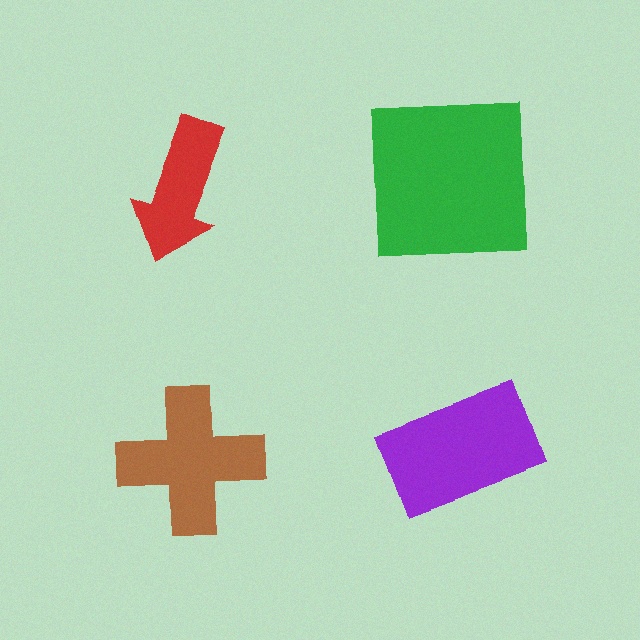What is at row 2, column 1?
A brown cross.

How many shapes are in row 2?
2 shapes.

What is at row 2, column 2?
A purple rectangle.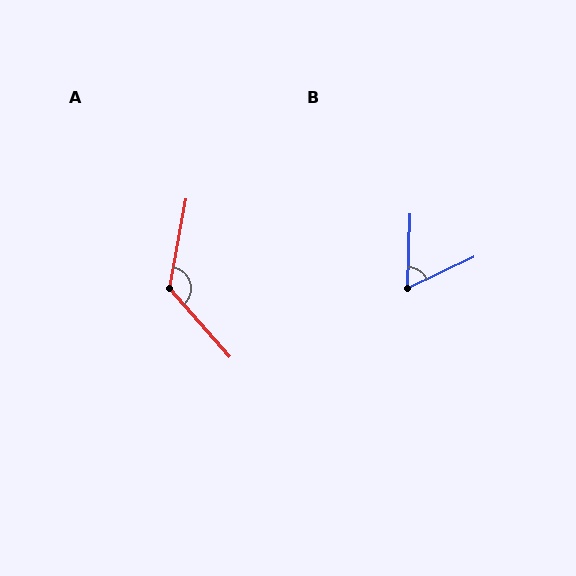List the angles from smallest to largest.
B (63°), A (128°).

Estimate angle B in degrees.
Approximately 63 degrees.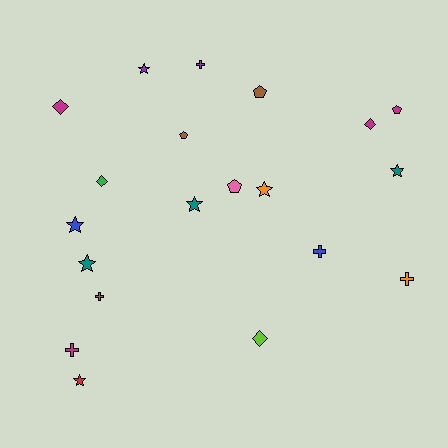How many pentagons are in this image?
There are 4 pentagons.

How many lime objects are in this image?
There is 1 lime object.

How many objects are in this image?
There are 20 objects.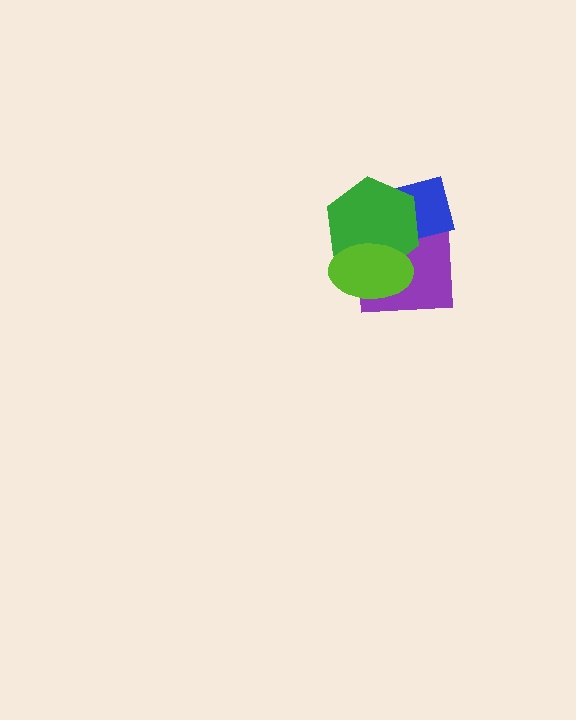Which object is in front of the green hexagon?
The lime ellipse is in front of the green hexagon.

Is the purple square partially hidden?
Yes, it is partially covered by another shape.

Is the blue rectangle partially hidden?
Yes, it is partially covered by another shape.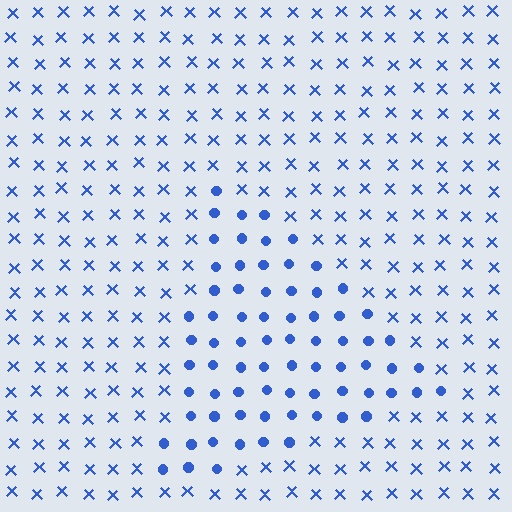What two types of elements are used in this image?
The image uses circles inside the triangle region and X marks outside it.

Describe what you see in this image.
The image is filled with small blue elements arranged in a uniform grid. A triangle-shaped region contains circles, while the surrounding area contains X marks. The boundary is defined purely by the change in element shape.